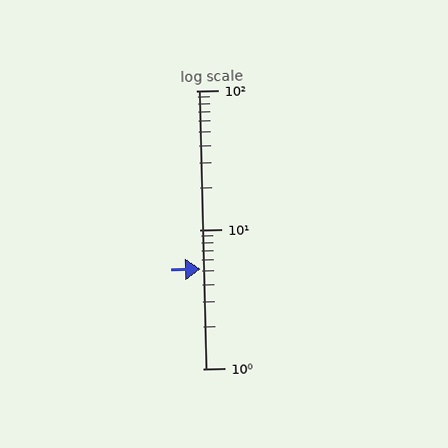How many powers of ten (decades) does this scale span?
The scale spans 2 decades, from 1 to 100.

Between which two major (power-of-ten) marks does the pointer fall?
The pointer is between 1 and 10.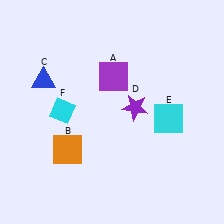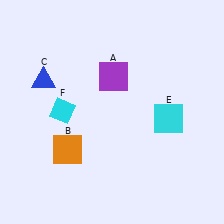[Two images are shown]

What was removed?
The purple star (D) was removed in Image 2.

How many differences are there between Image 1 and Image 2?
There is 1 difference between the two images.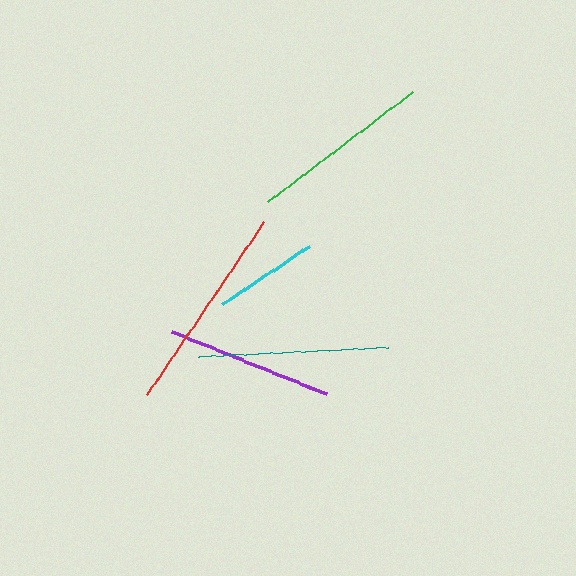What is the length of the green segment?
The green segment is approximately 182 pixels long.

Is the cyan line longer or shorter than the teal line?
The teal line is longer than the cyan line.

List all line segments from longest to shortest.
From longest to shortest: red, teal, green, purple, cyan.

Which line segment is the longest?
The red line is the longest at approximately 209 pixels.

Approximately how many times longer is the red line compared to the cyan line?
The red line is approximately 2.0 times the length of the cyan line.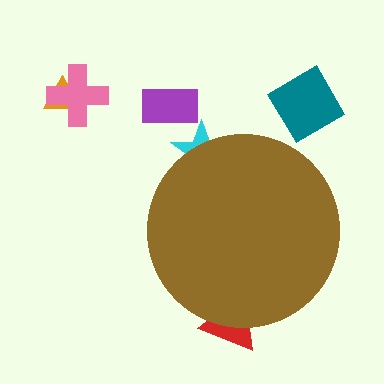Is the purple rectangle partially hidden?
No, the purple rectangle is fully visible.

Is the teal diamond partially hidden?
No, the teal diamond is fully visible.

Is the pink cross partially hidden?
No, the pink cross is fully visible.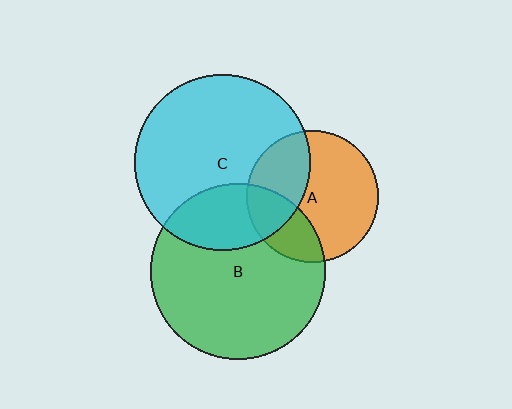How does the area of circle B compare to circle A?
Approximately 1.8 times.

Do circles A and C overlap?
Yes.